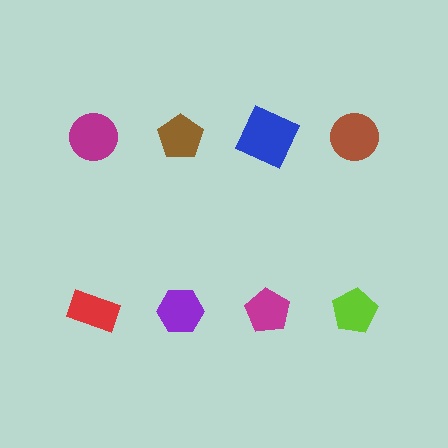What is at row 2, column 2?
A purple hexagon.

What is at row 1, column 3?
A blue square.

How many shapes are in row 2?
4 shapes.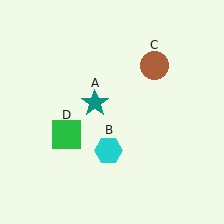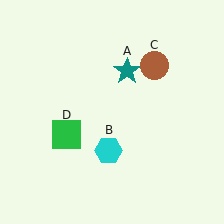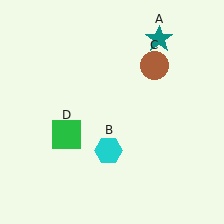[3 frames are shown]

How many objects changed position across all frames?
1 object changed position: teal star (object A).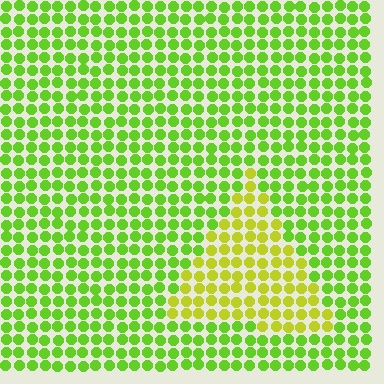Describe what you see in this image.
The image is filled with small lime elements in a uniform arrangement. A triangle-shaped region is visible where the elements are tinted to a slightly different hue, forming a subtle color boundary.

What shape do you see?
I see a triangle.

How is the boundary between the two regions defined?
The boundary is defined purely by a slight shift in hue (about 32 degrees). Spacing, size, and orientation are identical on both sides.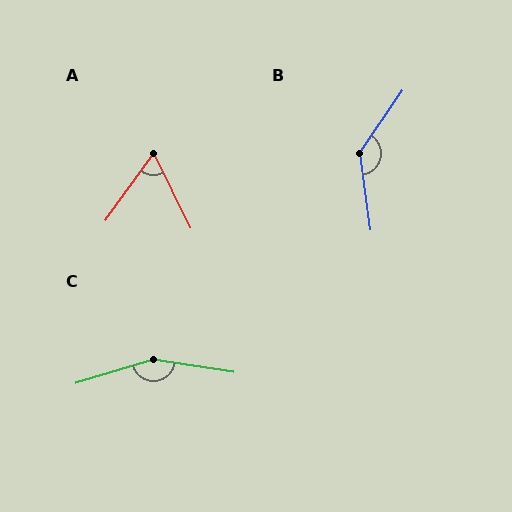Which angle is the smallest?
A, at approximately 62 degrees.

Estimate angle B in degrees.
Approximately 138 degrees.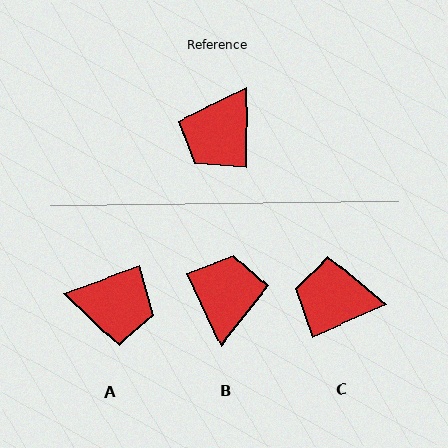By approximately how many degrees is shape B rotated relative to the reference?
Approximately 154 degrees clockwise.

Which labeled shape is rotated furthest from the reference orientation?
B, about 154 degrees away.